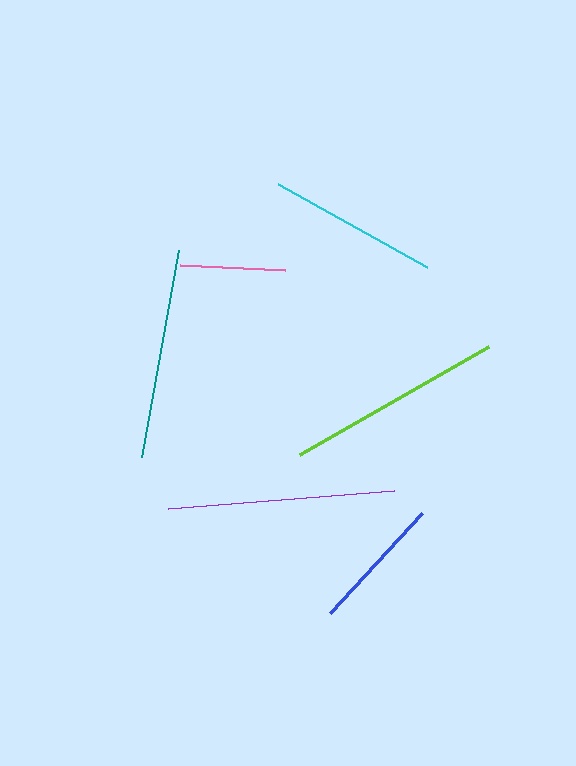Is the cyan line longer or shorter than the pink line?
The cyan line is longer than the pink line.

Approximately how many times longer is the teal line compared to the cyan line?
The teal line is approximately 1.2 times the length of the cyan line.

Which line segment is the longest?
The purple line is the longest at approximately 226 pixels.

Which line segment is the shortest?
The pink line is the shortest at approximately 105 pixels.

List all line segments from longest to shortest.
From longest to shortest: purple, lime, teal, cyan, blue, pink.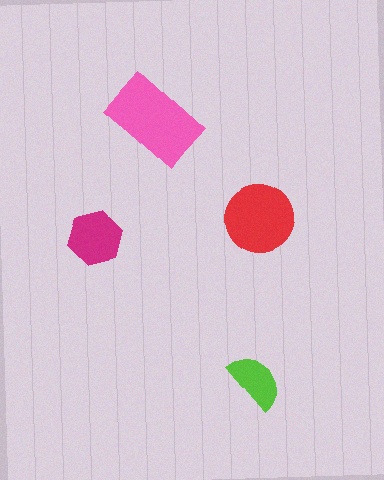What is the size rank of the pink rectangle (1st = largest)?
1st.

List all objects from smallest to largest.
The lime semicircle, the magenta hexagon, the red circle, the pink rectangle.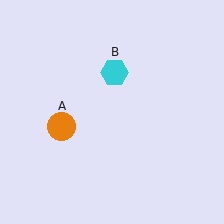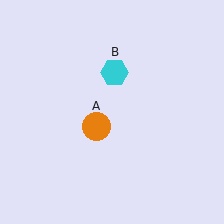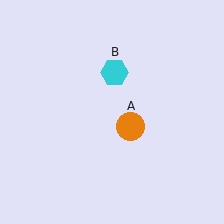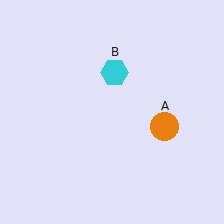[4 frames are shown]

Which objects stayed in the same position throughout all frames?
Cyan hexagon (object B) remained stationary.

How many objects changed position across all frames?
1 object changed position: orange circle (object A).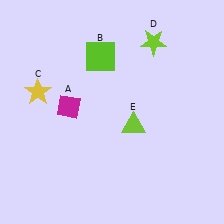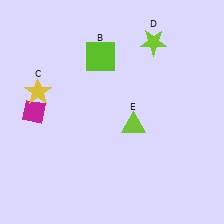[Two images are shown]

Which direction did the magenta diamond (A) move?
The magenta diamond (A) moved left.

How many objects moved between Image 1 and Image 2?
1 object moved between the two images.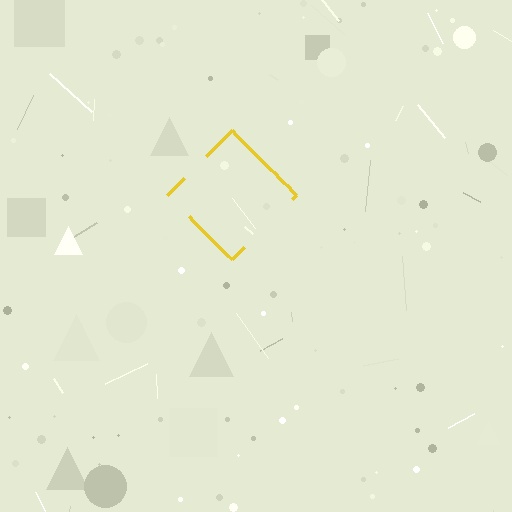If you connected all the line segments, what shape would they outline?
They would outline a diamond.